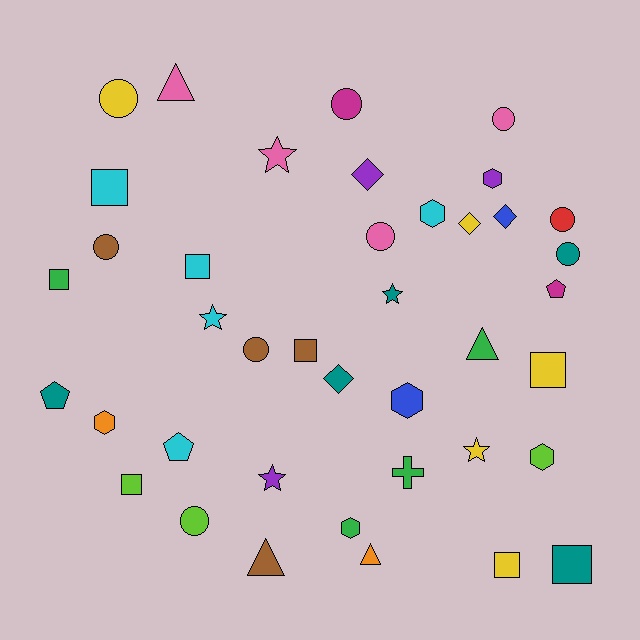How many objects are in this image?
There are 40 objects.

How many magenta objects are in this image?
There are 2 magenta objects.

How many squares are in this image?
There are 8 squares.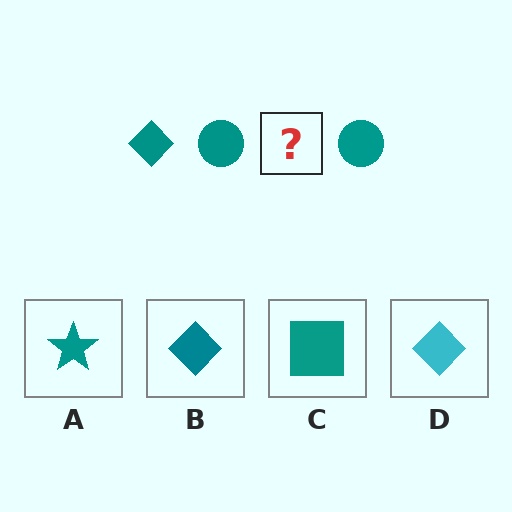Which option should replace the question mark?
Option B.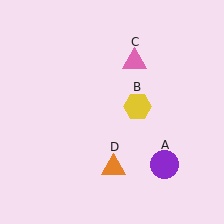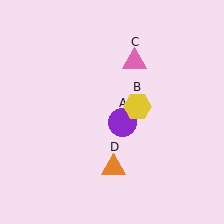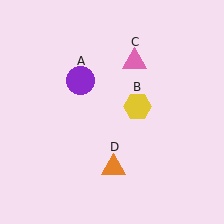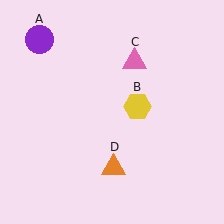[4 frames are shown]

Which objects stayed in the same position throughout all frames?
Yellow hexagon (object B) and pink triangle (object C) and orange triangle (object D) remained stationary.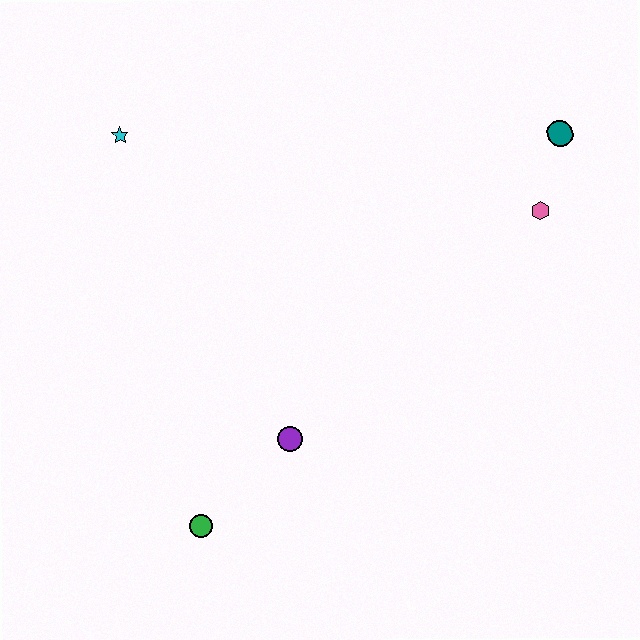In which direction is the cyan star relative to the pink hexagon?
The cyan star is to the left of the pink hexagon.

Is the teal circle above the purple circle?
Yes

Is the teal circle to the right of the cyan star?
Yes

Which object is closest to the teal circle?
The pink hexagon is closest to the teal circle.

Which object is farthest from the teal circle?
The green circle is farthest from the teal circle.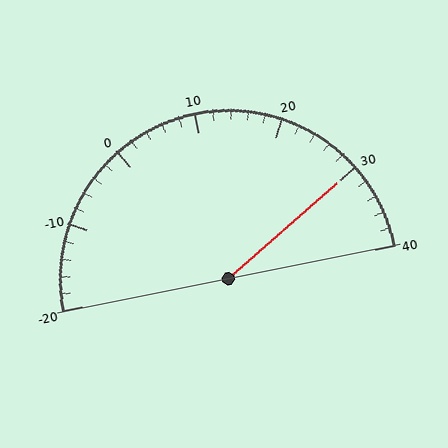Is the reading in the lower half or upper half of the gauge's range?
The reading is in the upper half of the range (-20 to 40).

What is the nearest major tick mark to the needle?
The nearest major tick mark is 30.